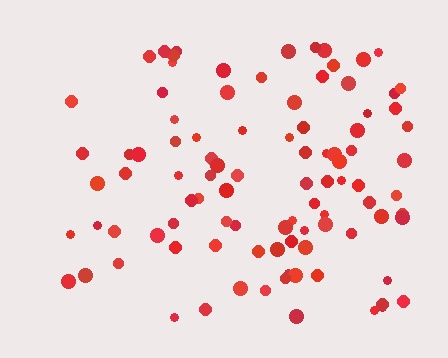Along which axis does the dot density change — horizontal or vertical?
Horizontal.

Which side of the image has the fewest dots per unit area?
The left.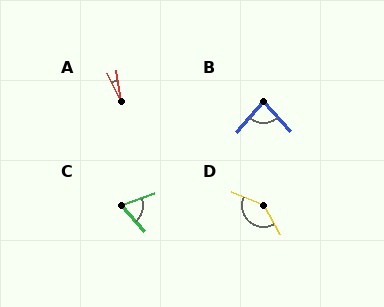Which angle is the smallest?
A, at approximately 16 degrees.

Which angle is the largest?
D, at approximately 142 degrees.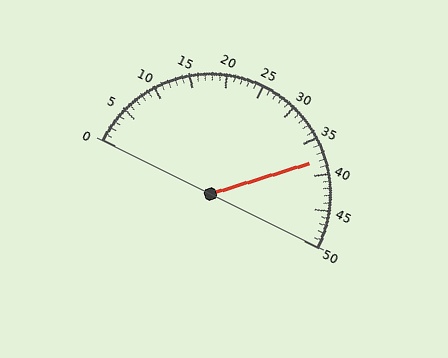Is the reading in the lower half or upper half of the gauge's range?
The reading is in the upper half of the range (0 to 50).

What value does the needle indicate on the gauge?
The needle indicates approximately 38.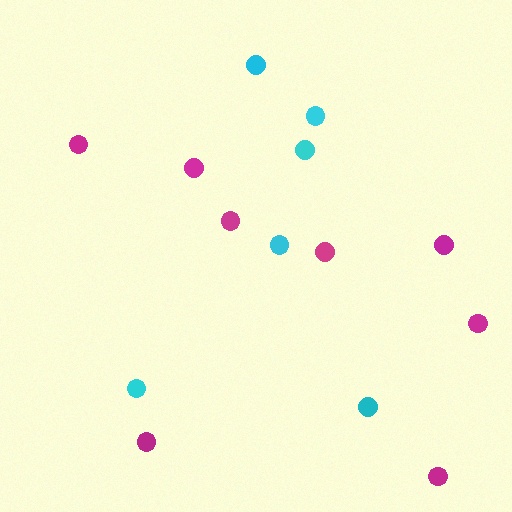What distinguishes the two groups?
There are 2 groups: one group of cyan circles (6) and one group of magenta circles (8).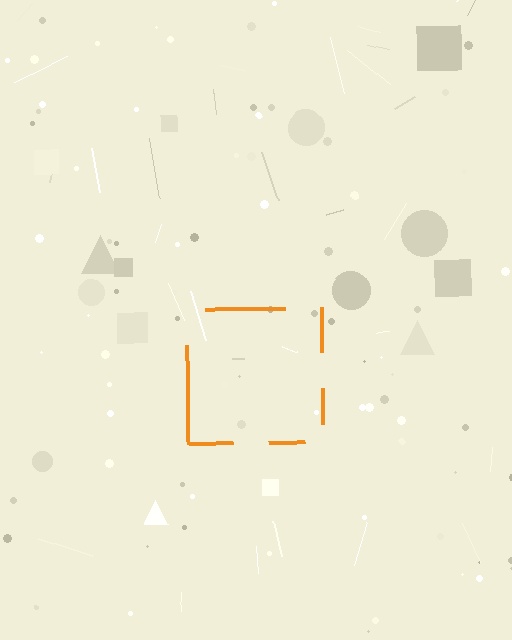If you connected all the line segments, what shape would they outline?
They would outline a square.